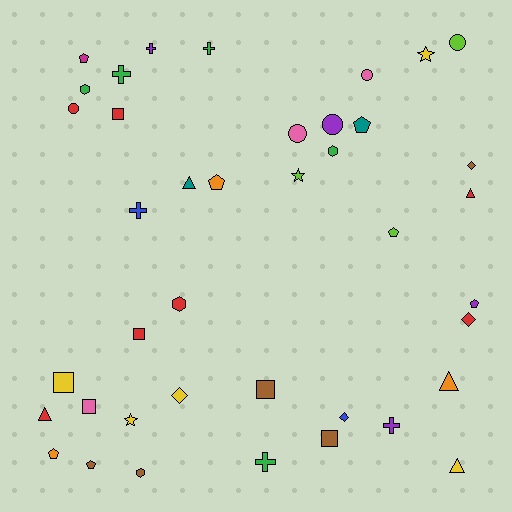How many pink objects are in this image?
There are 3 pink objects.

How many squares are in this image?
There are 6 squares.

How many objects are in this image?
There are 40 objects.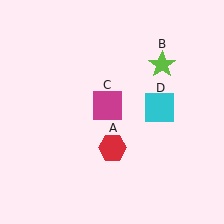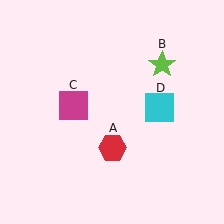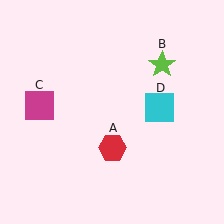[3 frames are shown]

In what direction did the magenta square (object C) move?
The magenta square (object C) moved left.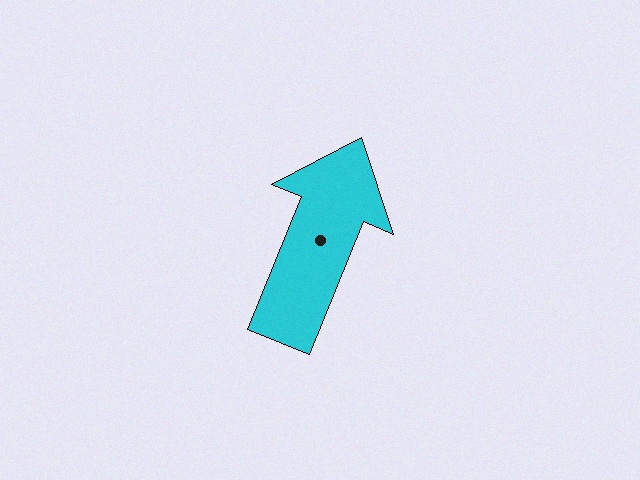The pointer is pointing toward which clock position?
Roughly 1 o'clock.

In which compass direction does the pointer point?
North.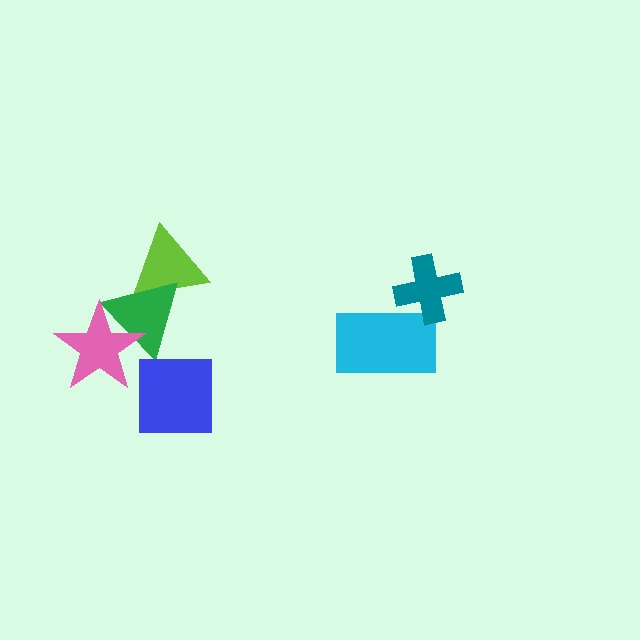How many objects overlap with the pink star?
1 object overlaps with the pink star.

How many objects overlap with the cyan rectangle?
1 object overlaps with the cyan rectangle.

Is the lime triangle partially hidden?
Yes, it is partially covered by another shape.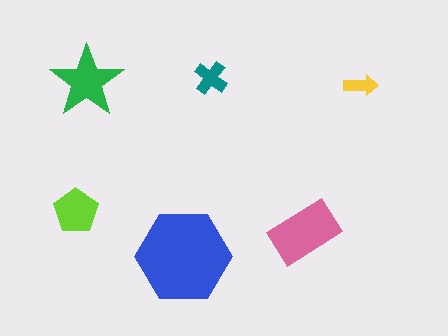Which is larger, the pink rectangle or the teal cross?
The pink rectangle.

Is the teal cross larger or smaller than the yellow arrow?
Larger.